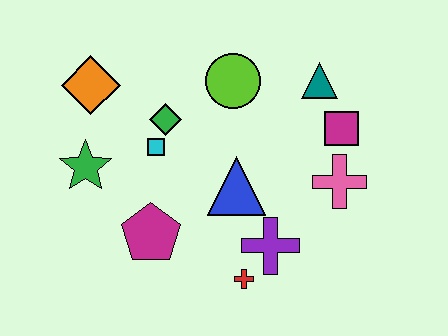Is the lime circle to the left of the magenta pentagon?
No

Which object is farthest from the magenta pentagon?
The teal triangle is farthest from the magenta pentagon.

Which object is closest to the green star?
The cyan square is closest to the green star.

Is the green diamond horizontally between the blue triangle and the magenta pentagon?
Yes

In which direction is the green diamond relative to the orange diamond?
The green diamond is to the right of the orange diamond.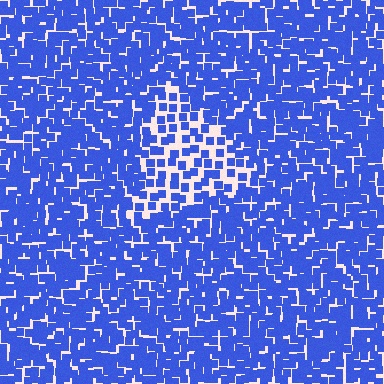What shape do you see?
I see a triangle.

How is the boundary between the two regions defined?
The boundary is defined by a change in element density (approximately 2.1x ratio). All elements are the same color, size, and shape.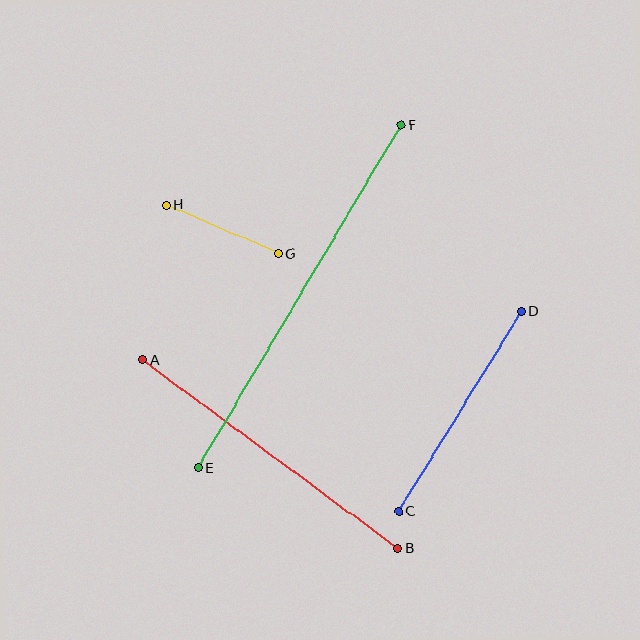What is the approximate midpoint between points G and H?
The midpoint is at approximately (222, 229) pixels.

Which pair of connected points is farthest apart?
Points E and F are farthest apart.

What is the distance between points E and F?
The distance is approximately 398 pixels.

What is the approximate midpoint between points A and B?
The midpoint is at approximately (270, 454) pixels.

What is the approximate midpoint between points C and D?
The midpoint is at approximately (460, 412) pixels.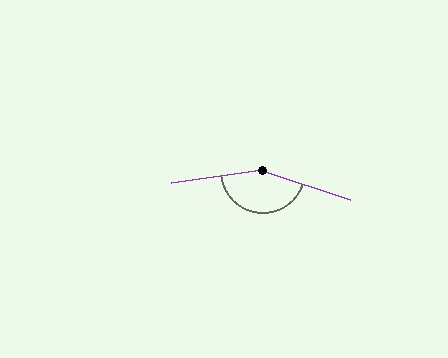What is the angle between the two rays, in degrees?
Approximately 154 degrees.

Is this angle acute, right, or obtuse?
It is obtuse.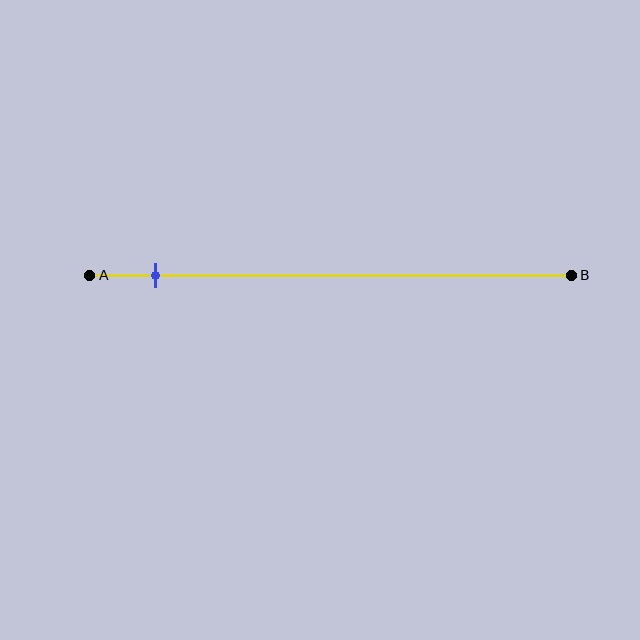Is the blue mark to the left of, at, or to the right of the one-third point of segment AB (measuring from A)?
The blue mark is to the left of the one-third point of segment AB.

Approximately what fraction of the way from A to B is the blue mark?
The blue mark is approximately 15% of the way from A to B.